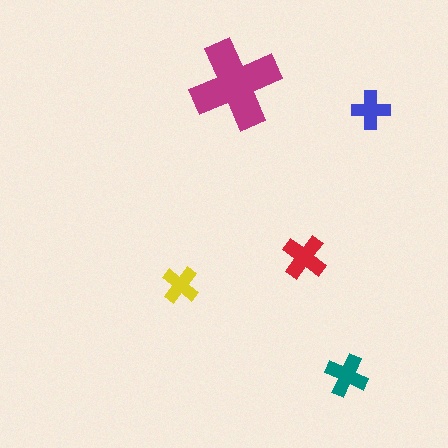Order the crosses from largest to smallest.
the magenta one, the red one, the teal one, the blue one, the yellow one.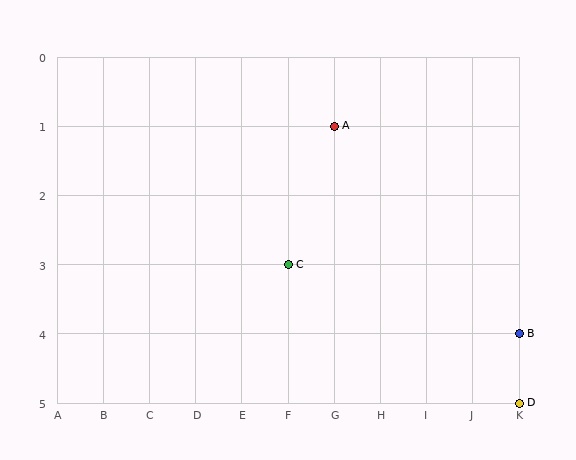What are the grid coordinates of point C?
Point C is at grid coordinates (F, 3).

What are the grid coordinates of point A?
Point A is at grid coordinates (G, 1).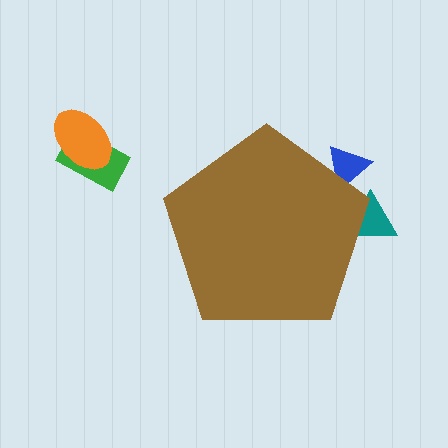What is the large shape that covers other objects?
A brown pentagon.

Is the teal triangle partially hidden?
Yes, the teal triangle is partially hidden behind the brown pentagon.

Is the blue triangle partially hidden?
Yes, the blue triangle is partially hidden behind the brown pentagon.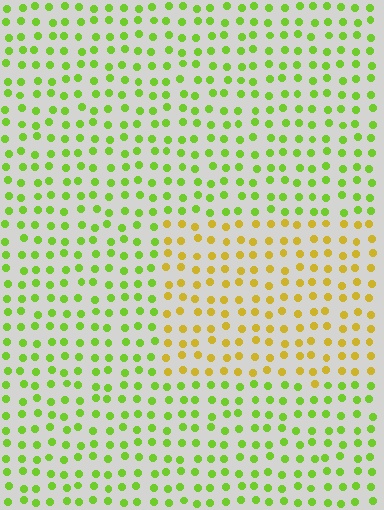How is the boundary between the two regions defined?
The boundary is defined purely by a slight shift in hue (about 45 degrees). Spacing, size, and orientation are identical on both sides.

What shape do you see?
I see a rectangle.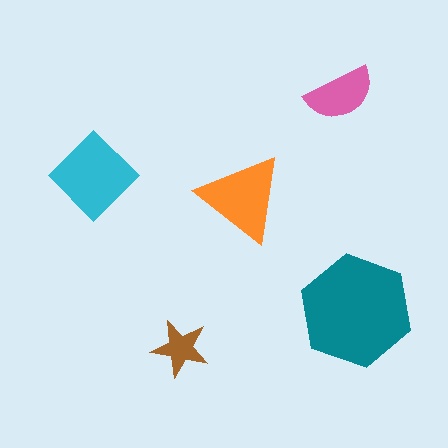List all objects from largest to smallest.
The teal hexagon, the cyan diamond, the orange triangle, the pink semicircle, the brown star.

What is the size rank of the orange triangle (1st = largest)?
3rd.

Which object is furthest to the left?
The cyan diamond is leftmost.